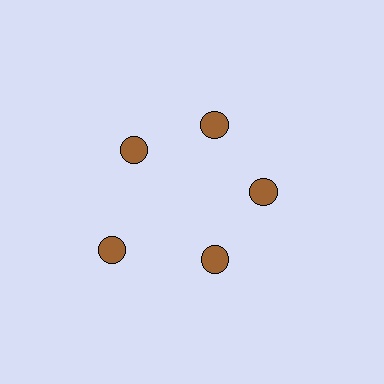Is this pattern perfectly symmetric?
No. The 5 brown circles are arranged in a ring, but one element near the 8 o'clock position is pushed outward from the center, breaking the 5-fold rotational symmetry.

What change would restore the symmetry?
The symmetry would be restored by moving it inward, back onto the ring so that all 5 circles sit at equal angles and equal distance from the center.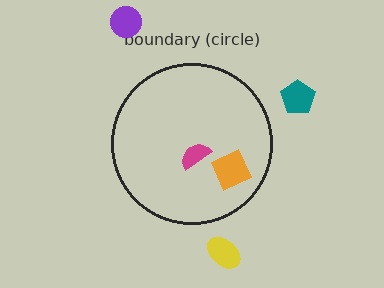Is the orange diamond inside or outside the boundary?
Inside.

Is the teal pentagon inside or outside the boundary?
Outside.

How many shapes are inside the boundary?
2 inside, 3 outside.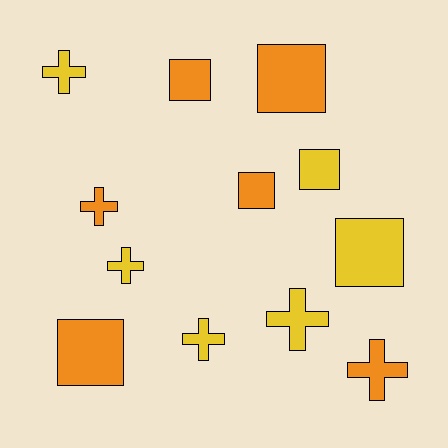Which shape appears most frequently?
Cross, with 6 objects.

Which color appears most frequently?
Orange, with 6 objects.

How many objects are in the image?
There are 12 objects.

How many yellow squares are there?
There are 2 yellow squares.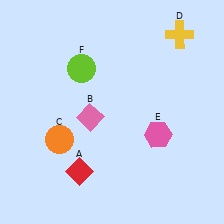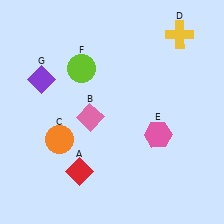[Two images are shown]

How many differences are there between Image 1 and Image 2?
There is 1 difference between the two images.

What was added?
A purple diamond (G) was added in Image 2.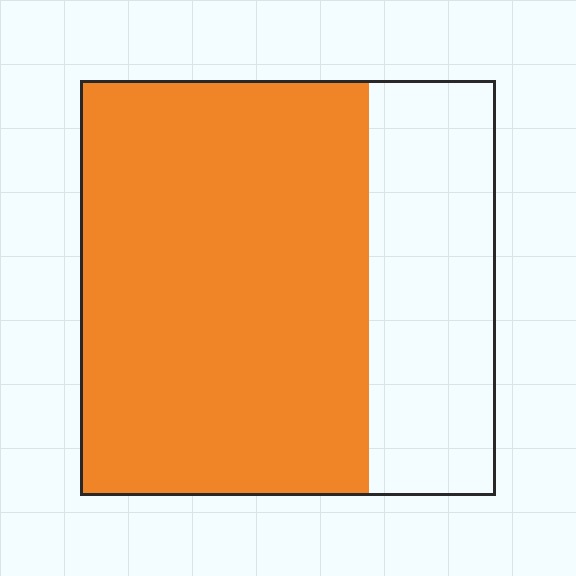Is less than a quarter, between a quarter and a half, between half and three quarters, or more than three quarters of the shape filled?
Between half and three quarters.